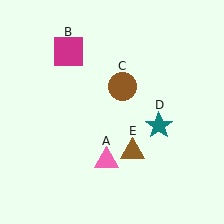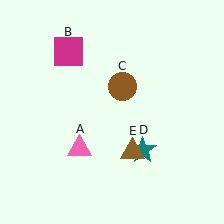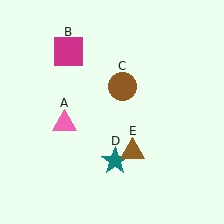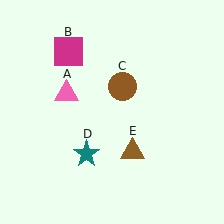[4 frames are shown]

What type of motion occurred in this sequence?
The pink triangle (object A), teal star (object D) rotated clockwise around the center of the scene.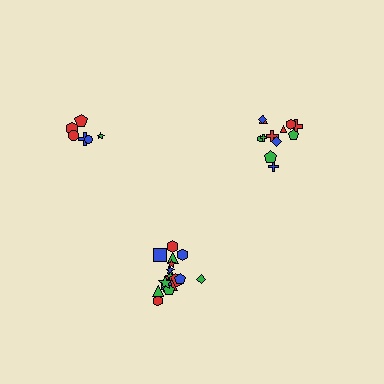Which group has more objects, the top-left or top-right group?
The top-right group.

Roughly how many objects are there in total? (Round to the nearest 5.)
Roughly 35 objects in total.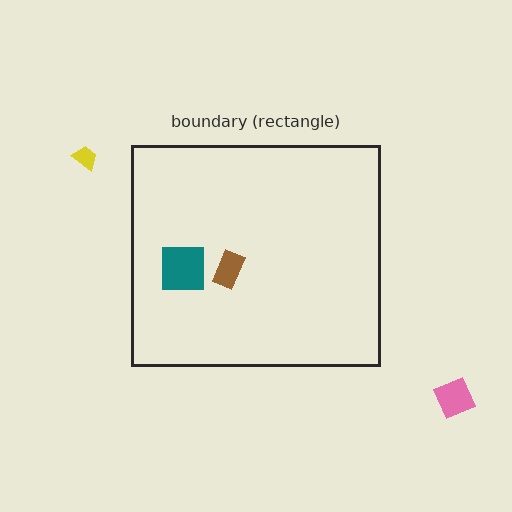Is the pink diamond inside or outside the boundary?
Outside.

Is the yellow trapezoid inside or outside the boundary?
Outside.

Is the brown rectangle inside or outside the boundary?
Inside.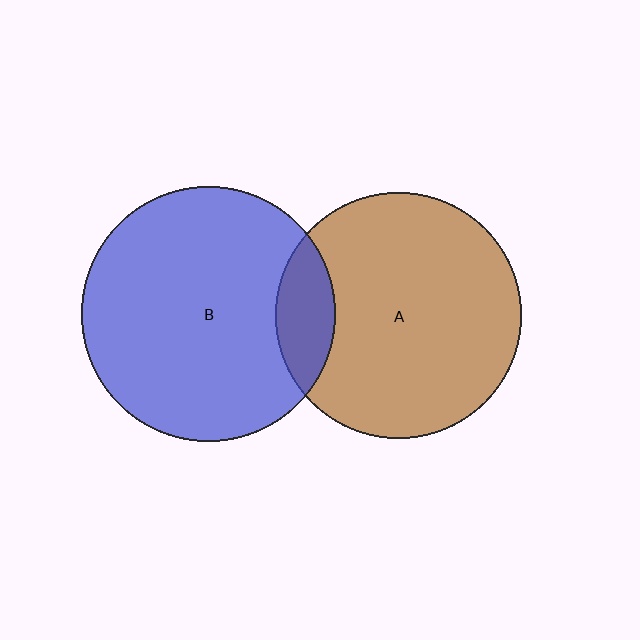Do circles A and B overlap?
Yes.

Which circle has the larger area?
Circle B (blue).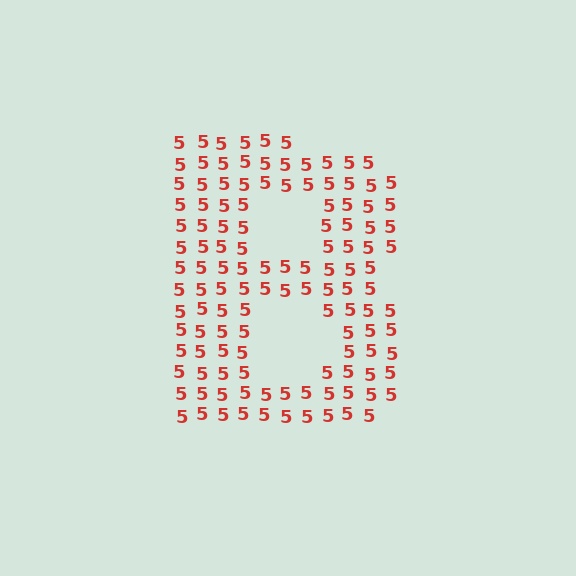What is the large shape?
The large shape is the letter B.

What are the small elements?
The small elements are digit 5's.